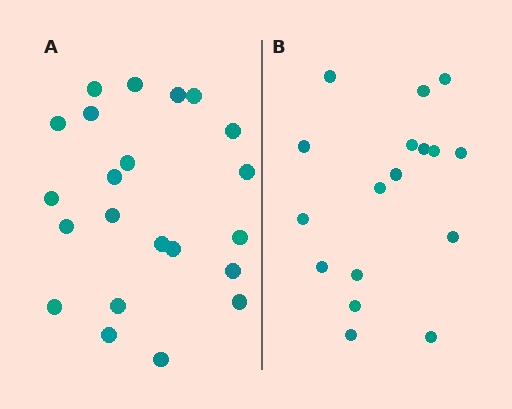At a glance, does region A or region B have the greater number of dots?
Region A (the left region) has more dots.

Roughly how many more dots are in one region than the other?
Region A has about 5 more dots than region B.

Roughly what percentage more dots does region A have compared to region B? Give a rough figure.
About 30% more.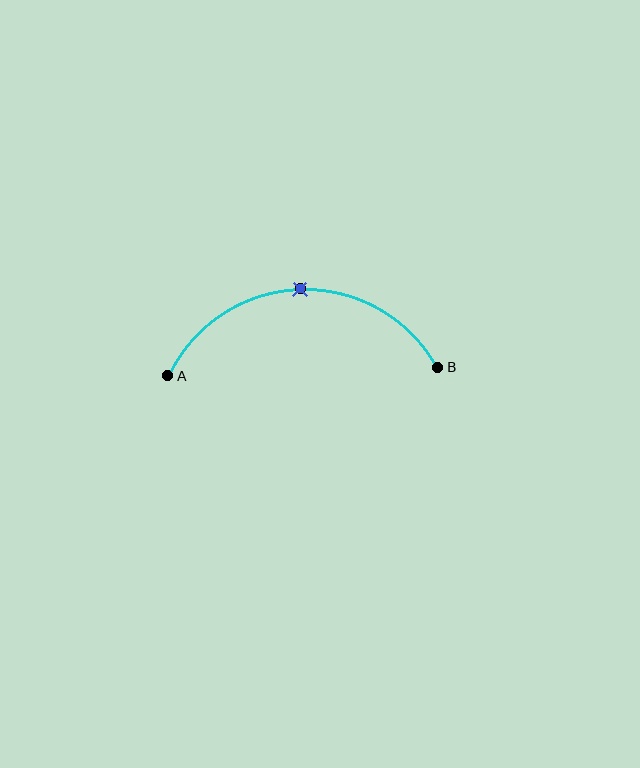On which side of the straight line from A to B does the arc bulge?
The arc bulges above the straight line connecting A and B.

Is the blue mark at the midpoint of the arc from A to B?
Yes. The blue mark lies on the arc at equal arc-length from both A and B — it is the arc midpoint.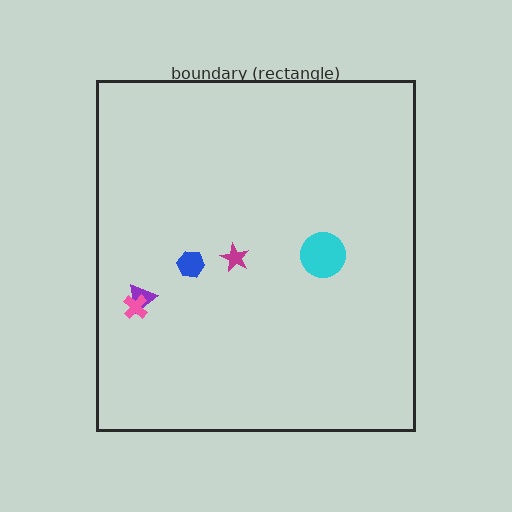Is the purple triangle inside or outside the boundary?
Inside.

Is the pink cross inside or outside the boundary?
Inside.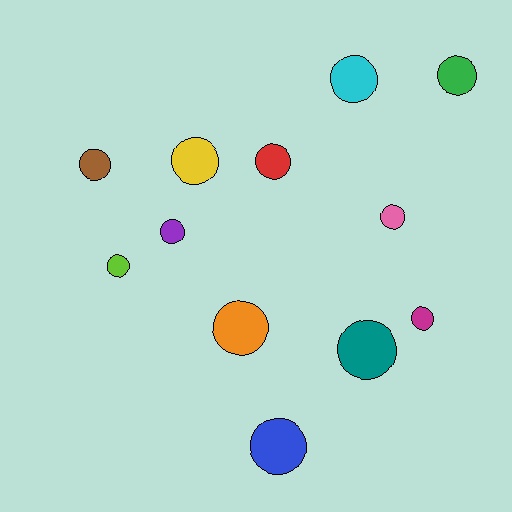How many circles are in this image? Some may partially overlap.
There are 12 circles.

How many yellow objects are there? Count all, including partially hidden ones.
There is 1 yellow object.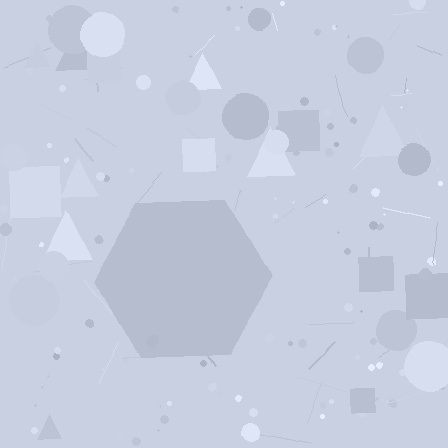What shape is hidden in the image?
A hexagon is hidden in the image.